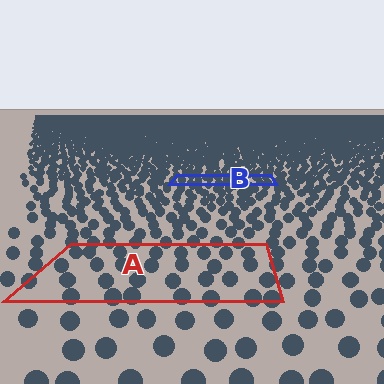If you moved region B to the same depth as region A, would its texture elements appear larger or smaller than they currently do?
They would appear larger. At a closer depth, the same texture elements are projected at a bigger on-screen size.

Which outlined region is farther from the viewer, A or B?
Region B is farther from the viewer — the texture elements inside it appear smaller and more densely packed.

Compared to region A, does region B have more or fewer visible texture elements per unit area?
Region B has more texture elements per unit area — they are packed more densely because it is farther away.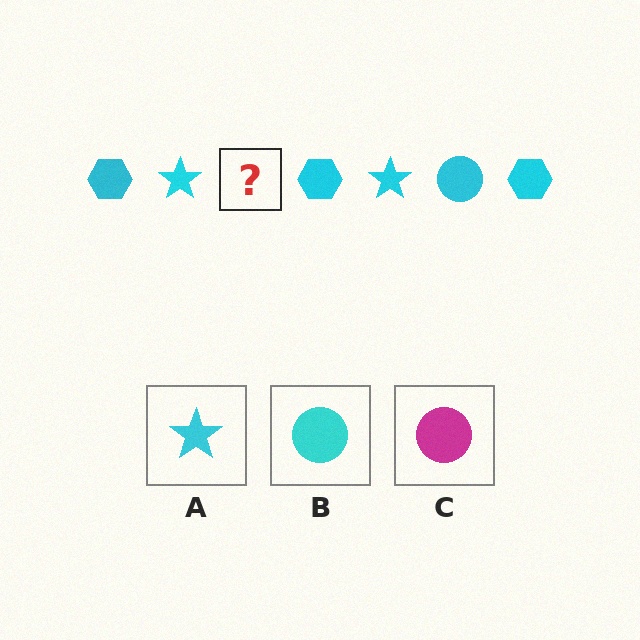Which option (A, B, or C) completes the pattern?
B.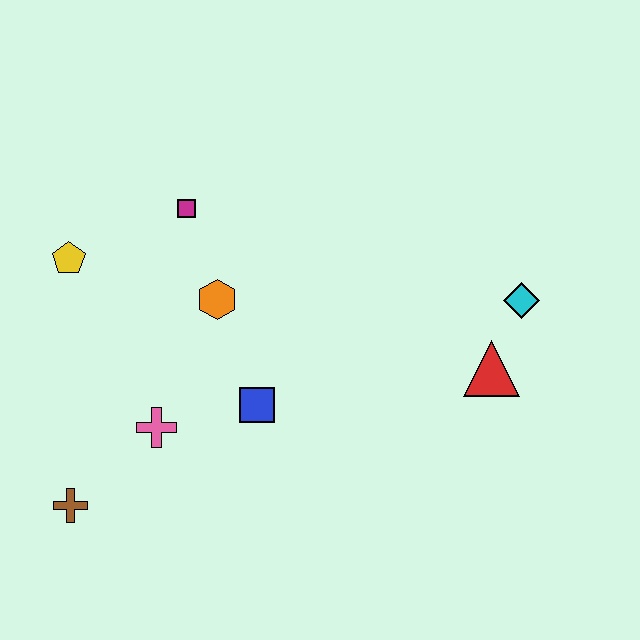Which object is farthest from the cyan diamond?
The brown cross is farthest from the cyan diamond.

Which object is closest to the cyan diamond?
The red triangle is closest to the cyan diamond.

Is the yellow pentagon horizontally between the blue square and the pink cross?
No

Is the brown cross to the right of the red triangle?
No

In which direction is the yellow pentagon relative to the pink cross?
The yellow pentagon is above the pink cross.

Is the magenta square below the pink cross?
No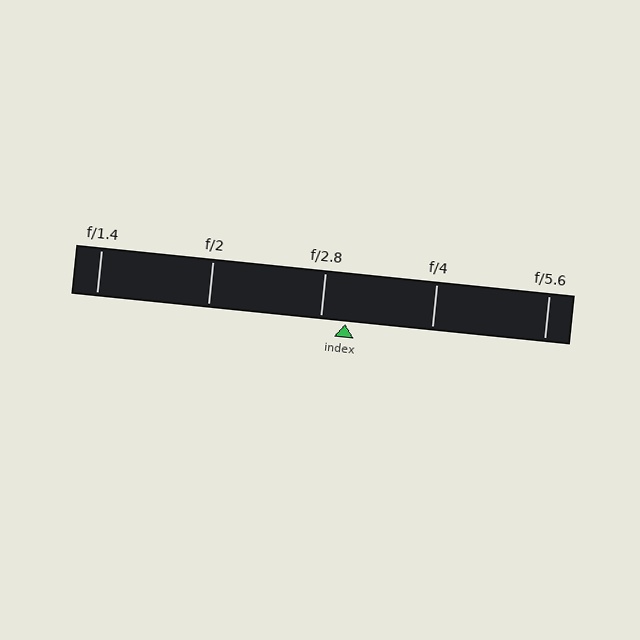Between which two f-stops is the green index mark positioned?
The index mark is between f/2.8 and f/4.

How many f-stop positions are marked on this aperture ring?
There are 5 f-stop positions marked.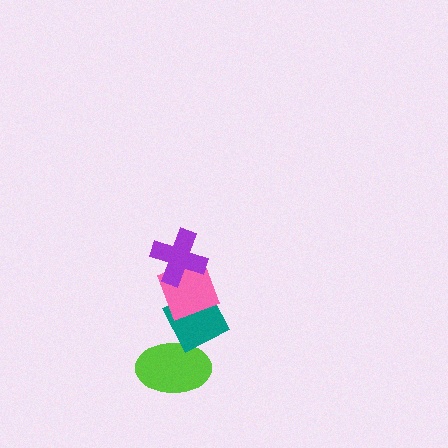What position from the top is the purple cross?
The purple cross is 1st from the top.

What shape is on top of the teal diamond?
The pink diamond is on top of the teal diamond.